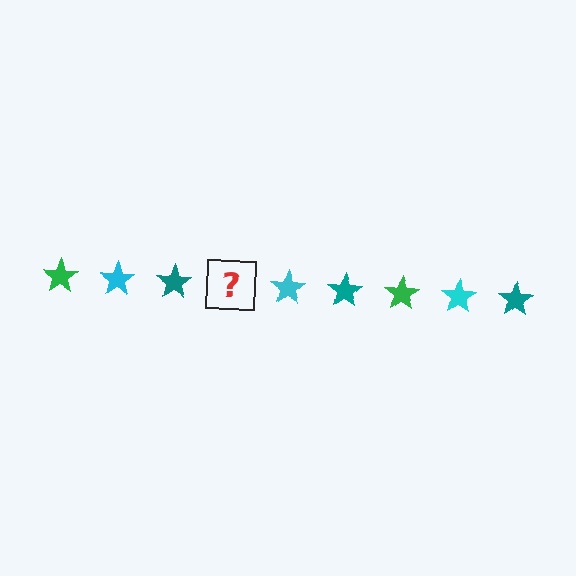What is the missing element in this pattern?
The missing element is a green star.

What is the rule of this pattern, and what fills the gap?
The rule is that the pattern cycles through green, cyan, teal stars. The gap should be filled with a green star.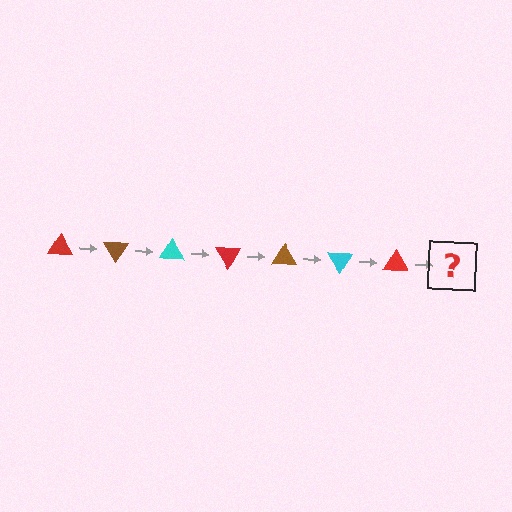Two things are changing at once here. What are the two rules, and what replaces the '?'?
The two rules are that it rotates 60 degrees each step and the color cycles through red, brown, and cyan. The '?' should be a brown triangle, rotated 420 degrees from the start.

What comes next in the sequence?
The next element should be a brown triangle, rotated 420 degrees from the start.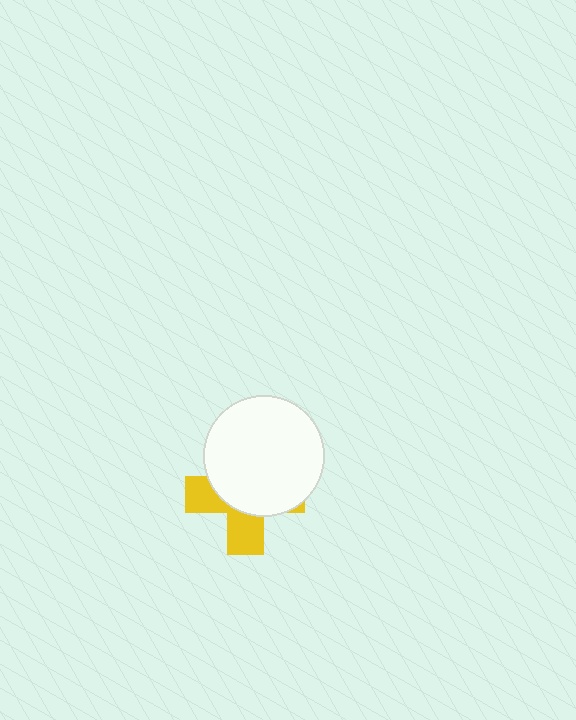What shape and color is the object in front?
The object in front is a white circle.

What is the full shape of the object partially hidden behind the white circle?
The partially hidden object is a yellow cross.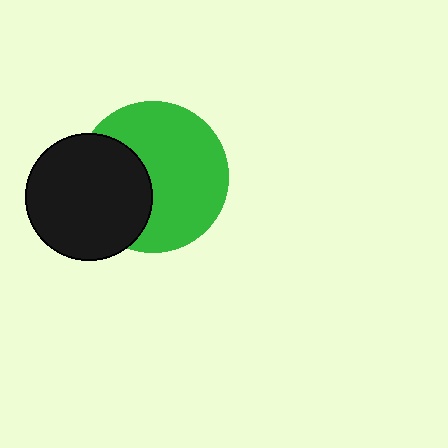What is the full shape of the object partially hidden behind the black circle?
The partially hidden object is a green circle.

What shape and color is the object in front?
The object in front is a black circle.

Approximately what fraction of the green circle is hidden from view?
Roughly 35% of the green circle is hidden behind the black circle.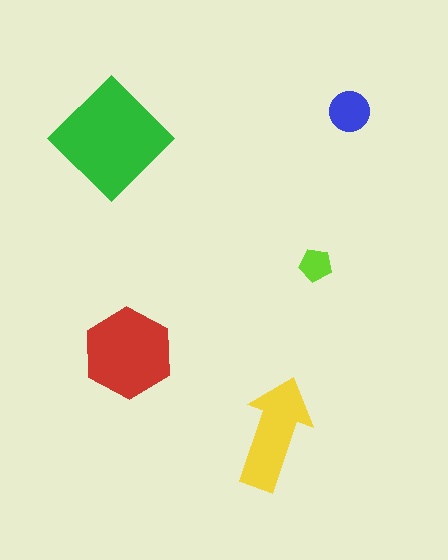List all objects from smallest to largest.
The lime pentagon, the blue circle, the yellow arrow, the red hexagon, the green diamond.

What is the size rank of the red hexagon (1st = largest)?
2nd.